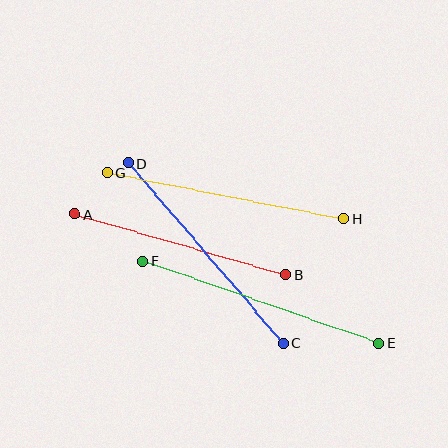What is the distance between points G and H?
The distance is approximately 241 pixels.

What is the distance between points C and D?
The distance is approximately 238 pixels.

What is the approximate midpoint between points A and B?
The midpoint is at approximately (180, 244) pixels.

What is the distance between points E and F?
The distance is approximately 249 pixels.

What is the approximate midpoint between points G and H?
The midpoint is at approximately (225, 196) pixels.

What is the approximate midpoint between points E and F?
The midpoint is at approximately (261, 302) pixels.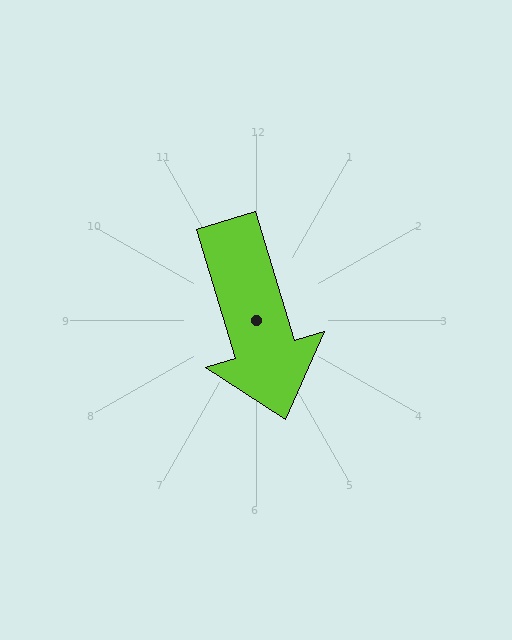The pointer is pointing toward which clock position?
Roughly 5 o'clock.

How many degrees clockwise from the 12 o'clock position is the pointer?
Approximately 163 degrees.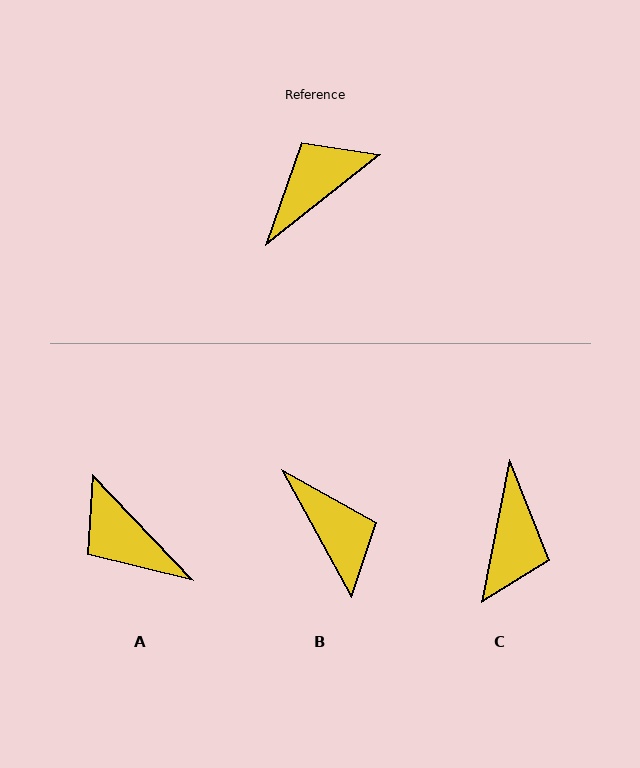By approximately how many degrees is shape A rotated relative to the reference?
Approximately 95 degrees counter-clockwise.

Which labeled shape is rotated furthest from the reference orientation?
C, about 139 degrees away.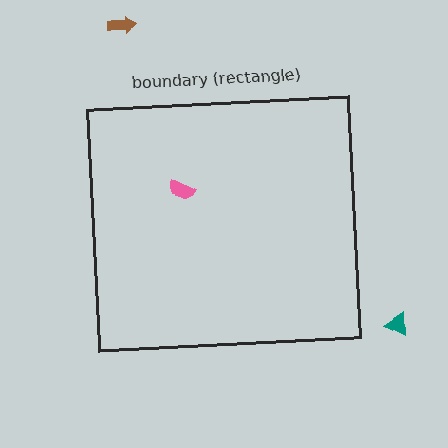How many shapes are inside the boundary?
1 inside, 2 outside.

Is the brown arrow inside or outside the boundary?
Outside.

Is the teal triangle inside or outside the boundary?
Outside.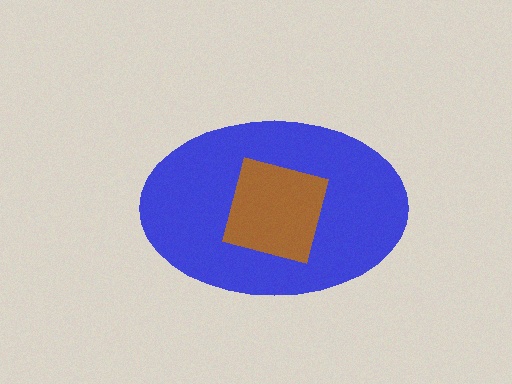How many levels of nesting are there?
2.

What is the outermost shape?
The blue ellipse.